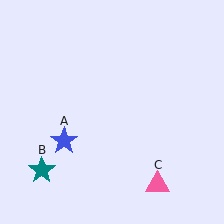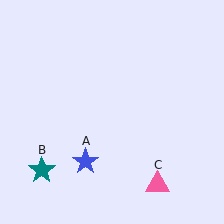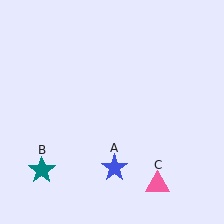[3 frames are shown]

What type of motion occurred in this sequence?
The blue star (object A) rotated counterclockwise around the center of the scene.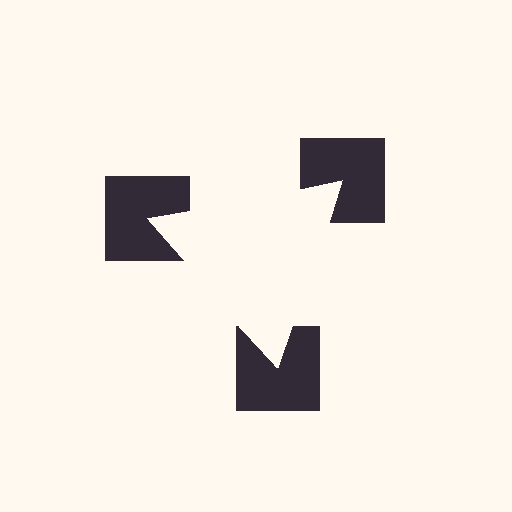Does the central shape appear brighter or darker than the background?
It typically appears slightly brighter than the background, even though no actual brightness change is drawn.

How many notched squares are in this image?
There are 3 — one at each vertex of the illusory triangle.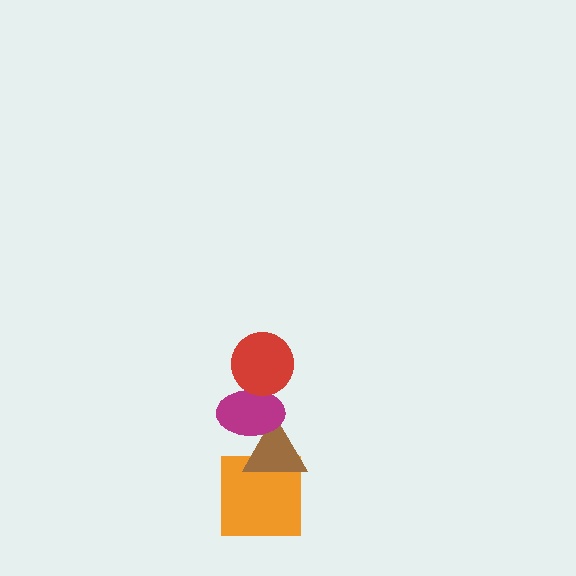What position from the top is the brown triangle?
The brown triangle is 3rd from the top.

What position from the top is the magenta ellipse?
The magenta ellipse is 2nd from the top.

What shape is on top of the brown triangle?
The magenta ellipse is on top of the brown triangle.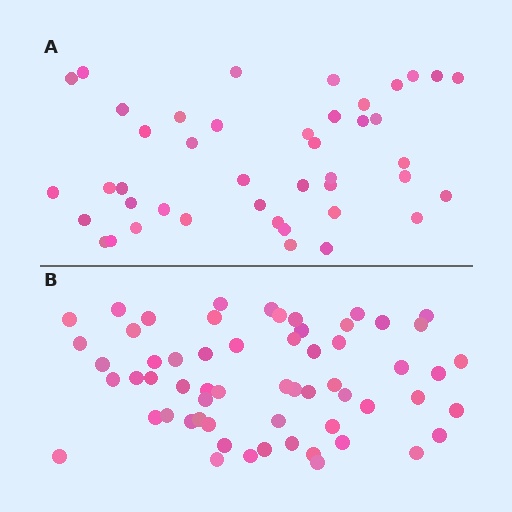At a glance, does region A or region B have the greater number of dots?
Region B (the bottom region) has more dots.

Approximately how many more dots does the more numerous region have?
Region B has approximately 15 more dots than region A.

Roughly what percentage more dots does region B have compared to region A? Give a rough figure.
About 40% more.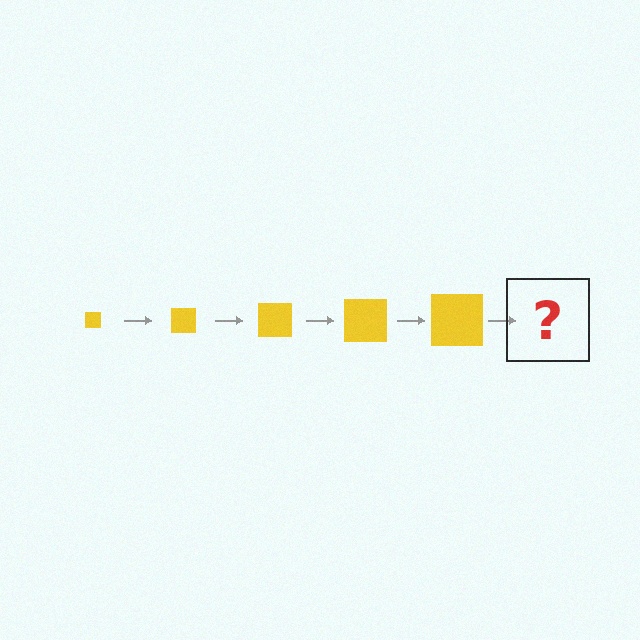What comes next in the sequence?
The next element should be a yellow square, larger than the previous one.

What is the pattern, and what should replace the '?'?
The pattern is that the square gets progressively larger each step. The '?' should be a yellow square, larger than the previous one.